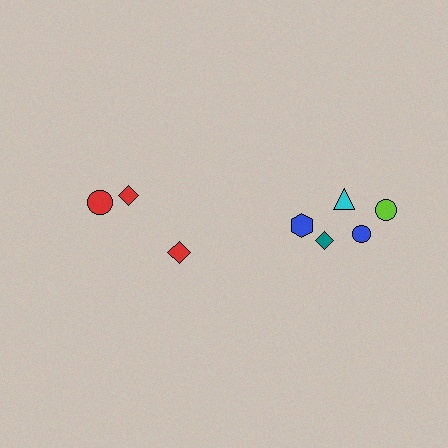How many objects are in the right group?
There are 5 objects.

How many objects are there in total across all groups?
There are 8 objects.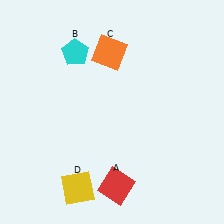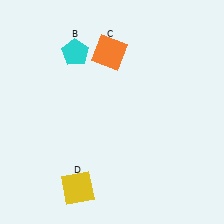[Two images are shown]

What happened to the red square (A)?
The red square (A) was removed in Image 2. It was in the bottom-right area of Image 1.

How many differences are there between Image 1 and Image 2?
There is 1 difference between the two images.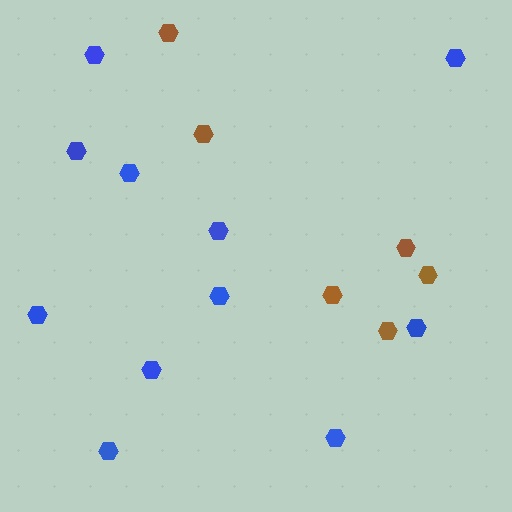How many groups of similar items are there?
There are 2 groups: one group of brown hexagons (6) and one group of blue hexagons (11).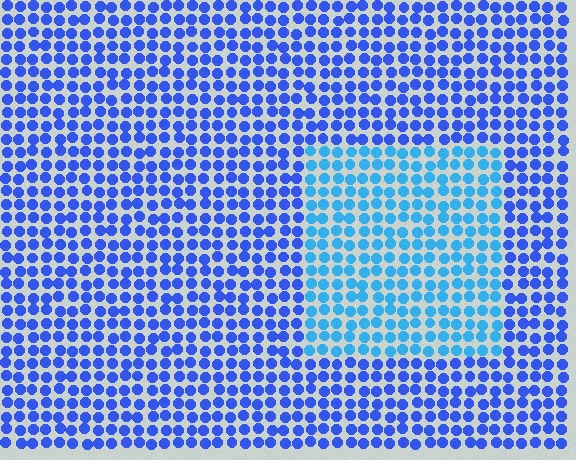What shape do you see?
I see a rectangle.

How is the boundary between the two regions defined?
The boundary is defined purely by a slight shift in hue (about 30 degrees). Spacing, size, and orientation are identical on both sides.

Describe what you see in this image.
The image is filled with small blue elements in a uniform arrangement. A rectangle-shaped region is visible where the elements are tinted to a slightly different hue, forming a subtle color boundary.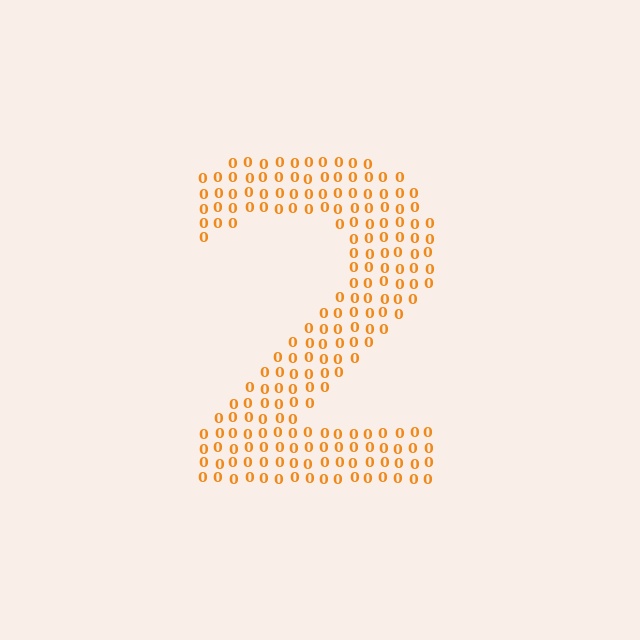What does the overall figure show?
The overall figure shows the digit 2.